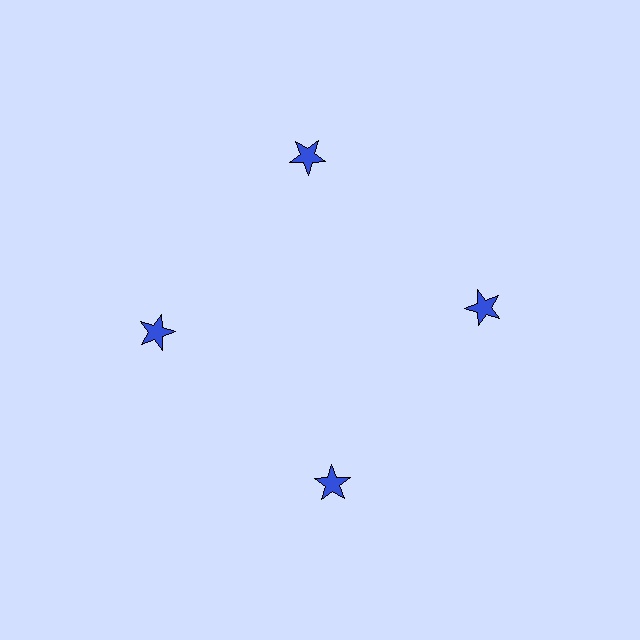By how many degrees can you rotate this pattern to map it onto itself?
The pattern maps onto itself every 90 degrees of rotation.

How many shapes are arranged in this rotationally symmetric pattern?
There are 4 shapes, arranged in 4 groups of 1.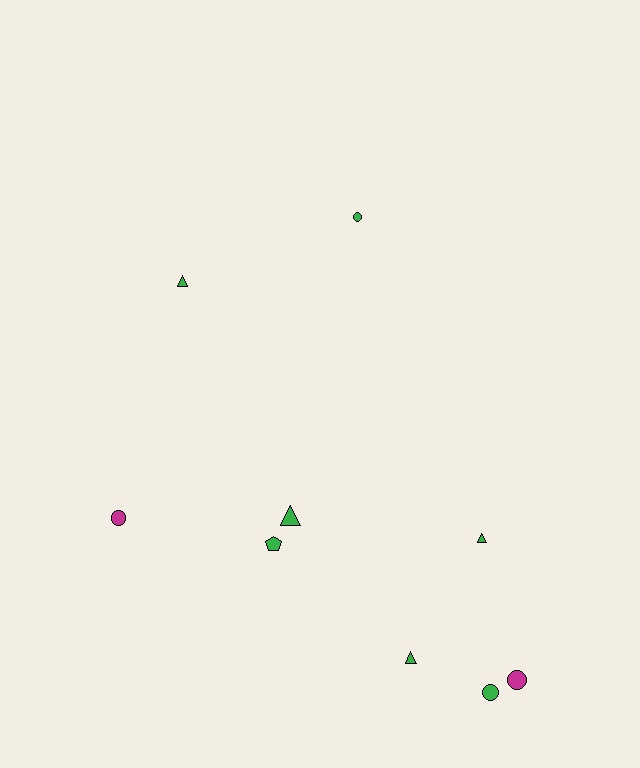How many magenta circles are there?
There are 2 magenta circles.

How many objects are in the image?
There are 9 objects.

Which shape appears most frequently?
Circle, with 4 objects.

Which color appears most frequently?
Green, with 7 objects.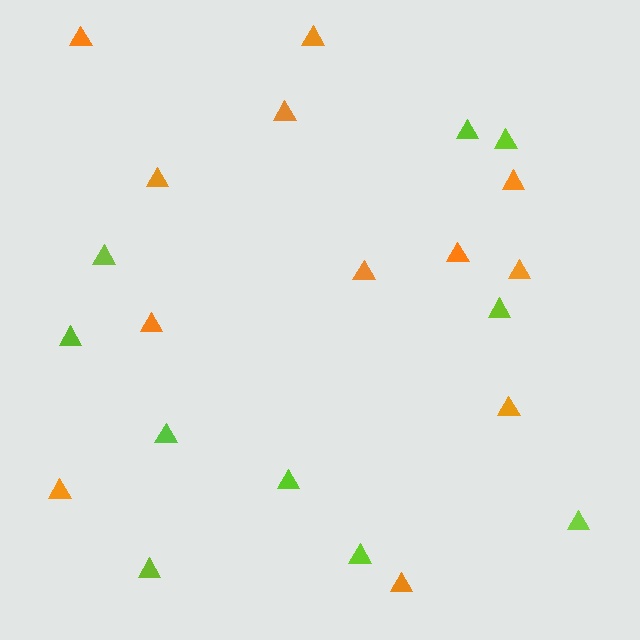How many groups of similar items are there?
There are 2 groups: one group of orange triangles (12) and one group of lime triangles (10).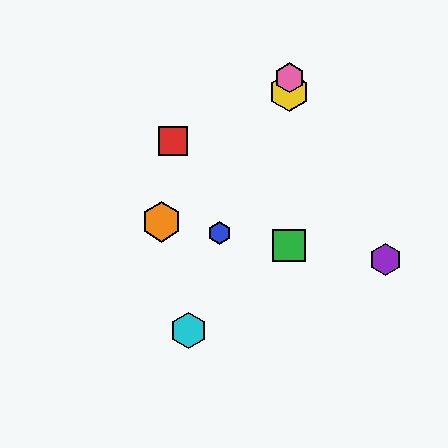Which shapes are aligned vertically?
The green square, the yellow hexagon, the pink hexagon are aligned vertically.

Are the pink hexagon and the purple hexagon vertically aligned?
No, the pink hexagon is at x≈289 and the purple hexagon is at x≈385.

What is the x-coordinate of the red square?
The red square is at x≈173.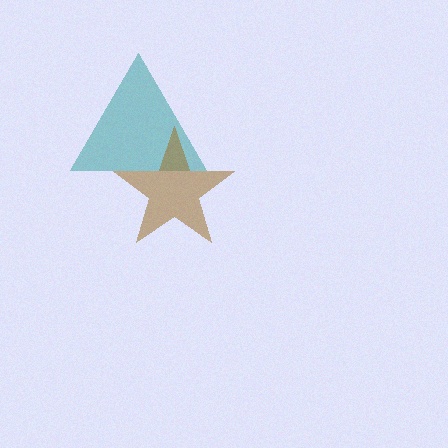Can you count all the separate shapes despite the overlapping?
Yes, there are 2 separate shapes.